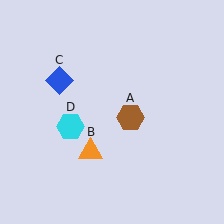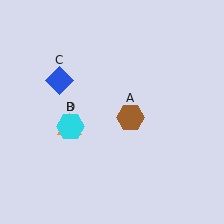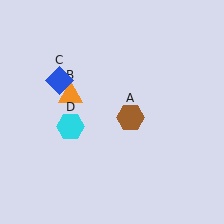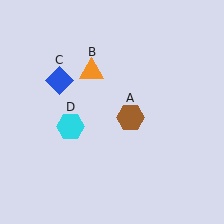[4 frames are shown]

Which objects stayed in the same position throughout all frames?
Brown hexagon (object A) and blue diamond (object C) and cyan hexagon (object D) remained stationary.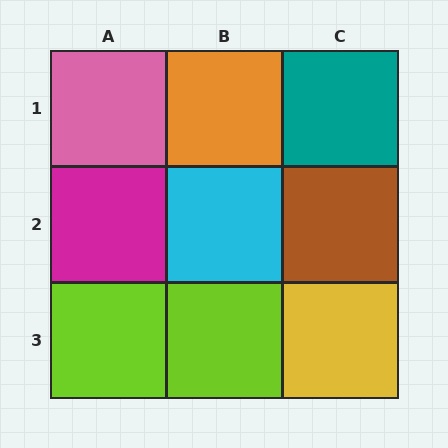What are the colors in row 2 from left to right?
Magenta, cyan, brown.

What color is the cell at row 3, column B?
Lime.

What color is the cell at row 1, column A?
Pink.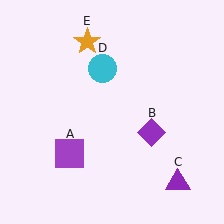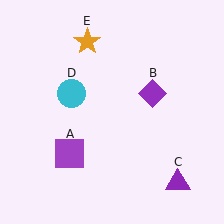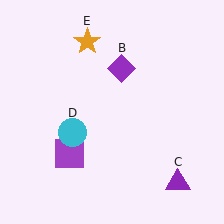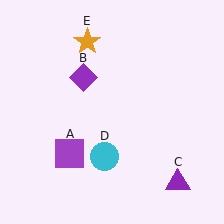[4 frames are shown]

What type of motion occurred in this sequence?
The purple diamond (object B), cyan circle (object D) rotated counterclockwise around the center of the scene.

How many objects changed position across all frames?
2 objects changed position: purple diamond (object B), cyan circle (object D).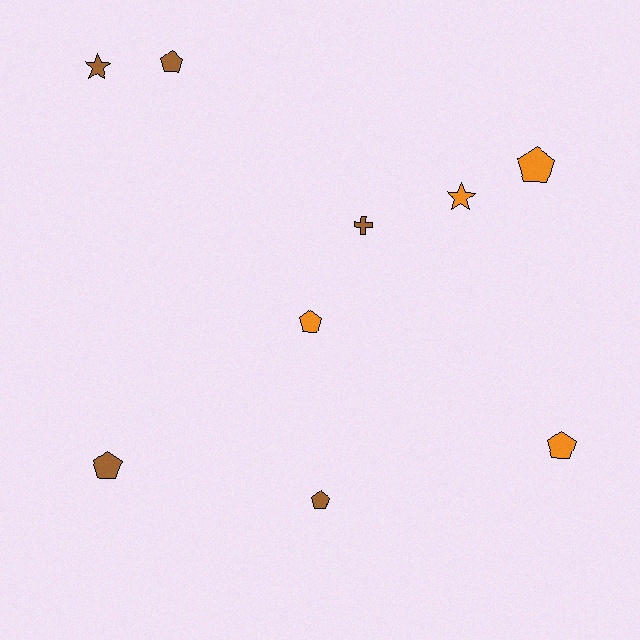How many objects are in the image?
There are 9 objects.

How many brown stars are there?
There is 1 brown star.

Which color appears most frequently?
Brown, with 5 objects.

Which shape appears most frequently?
Pentagon, with 6 objects.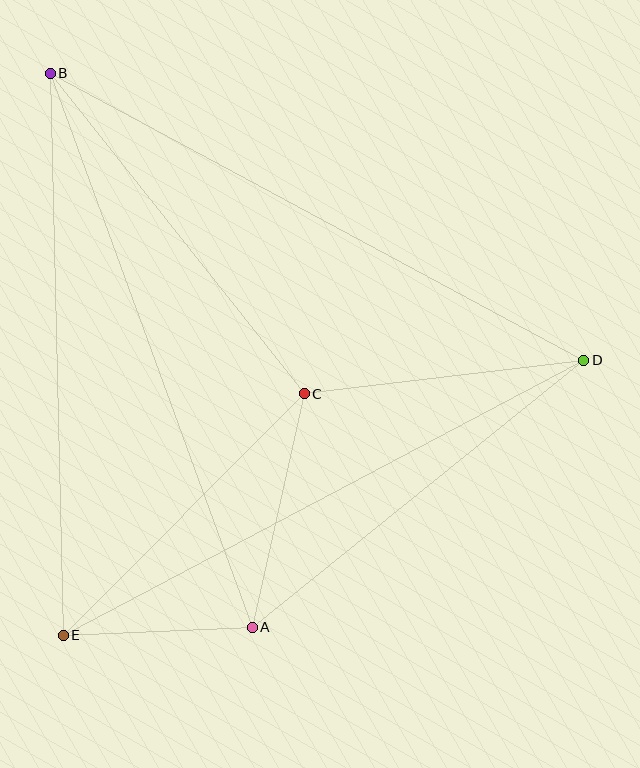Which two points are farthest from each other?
Points B and D are farthest from each other.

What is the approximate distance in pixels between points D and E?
The distance between D and E is approximately 588 pixels.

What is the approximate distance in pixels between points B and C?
The distance between B and C is approximately 409 pixels.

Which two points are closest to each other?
Points A and E are closest to each other.